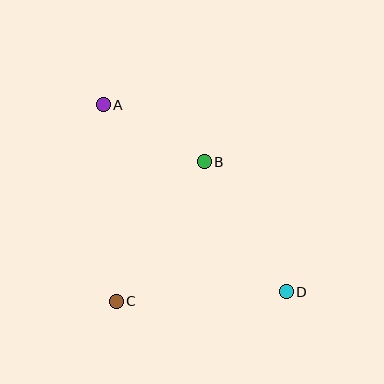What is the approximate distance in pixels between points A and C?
The distance between A and C is approximately 197 pixels.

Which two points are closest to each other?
Points A and B are closest to each other.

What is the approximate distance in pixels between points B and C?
The distance between B and C is approximately 165 pixels.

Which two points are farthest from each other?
Points A and D are farthest from each other.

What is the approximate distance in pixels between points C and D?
The distance between C and D is approximately 170 pixels.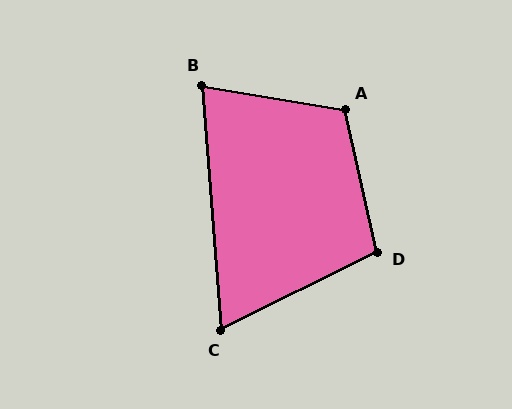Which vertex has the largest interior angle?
A, at approximately 112 degrees.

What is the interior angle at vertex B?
Approximately 76 degrees (acute).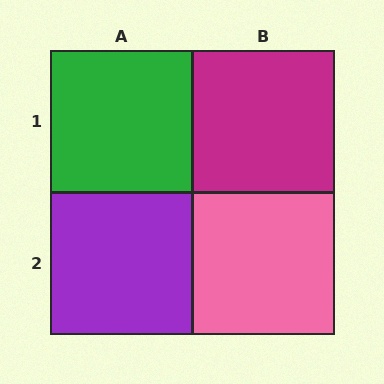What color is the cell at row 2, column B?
Pink.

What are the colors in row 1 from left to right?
Green, magenta.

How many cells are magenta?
1 cell is magenta.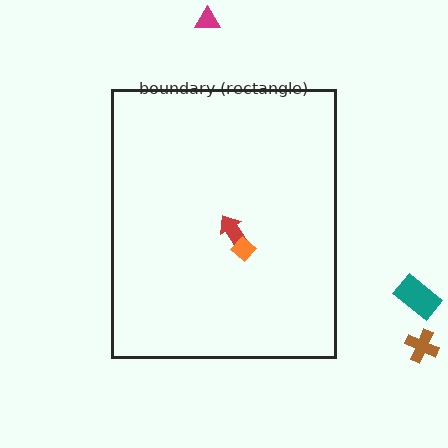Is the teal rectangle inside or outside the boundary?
Outside.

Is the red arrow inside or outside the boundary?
Inside.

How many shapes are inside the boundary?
2 inside, 3 outside.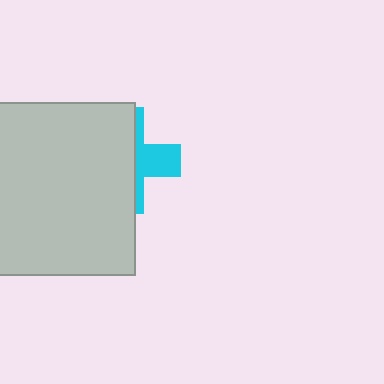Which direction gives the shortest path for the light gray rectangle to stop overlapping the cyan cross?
Moving left gives the shortest separation.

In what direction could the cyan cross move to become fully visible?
The cyan cross could move right. That would shift it out from behind the light gray rectangle entirely.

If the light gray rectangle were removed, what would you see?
You would see the complete cyan cross.